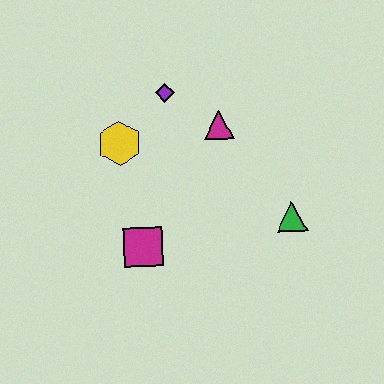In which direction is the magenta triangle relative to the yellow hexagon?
The magenta triangle is to the right of the yellow hexagon.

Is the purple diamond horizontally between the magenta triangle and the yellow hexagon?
Yes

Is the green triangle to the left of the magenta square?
No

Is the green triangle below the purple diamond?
Yes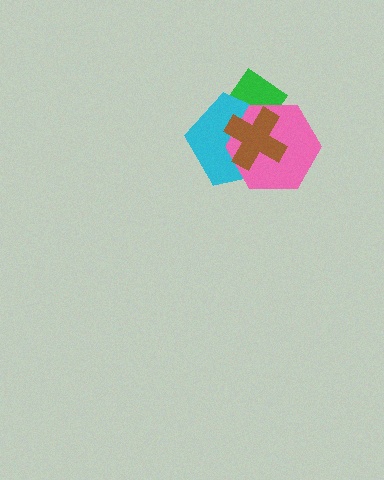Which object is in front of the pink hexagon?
The brown cross is in front of the pink hexagon.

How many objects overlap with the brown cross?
3 objects overlap with the brown cross.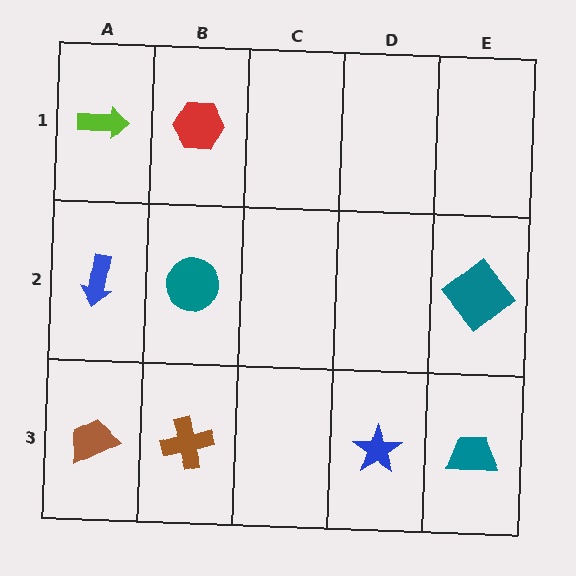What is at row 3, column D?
A blue star.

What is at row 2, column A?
A blue arrow.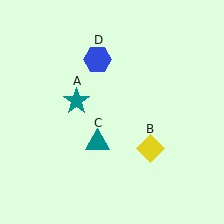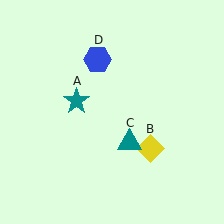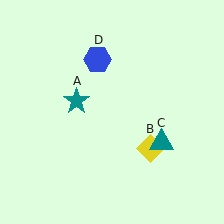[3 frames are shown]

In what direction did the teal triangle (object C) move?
The teal triangle (object C) moved right.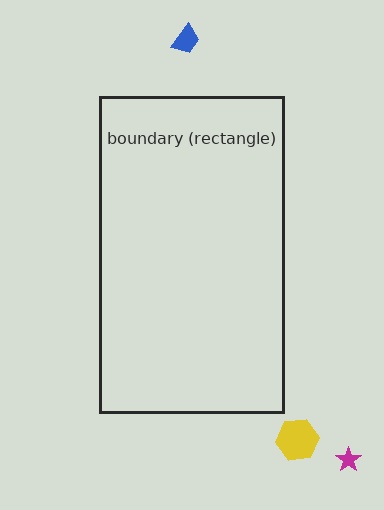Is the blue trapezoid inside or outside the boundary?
Outside.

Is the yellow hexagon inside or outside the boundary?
Outside.